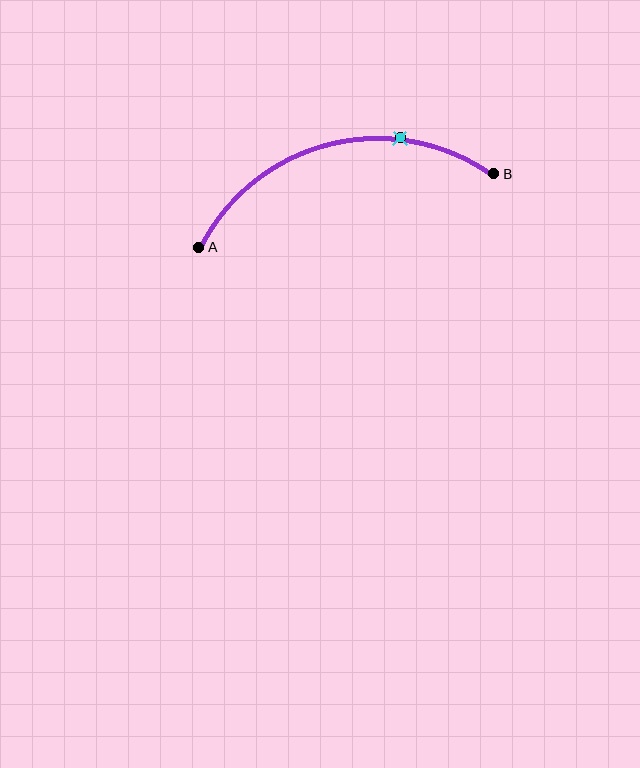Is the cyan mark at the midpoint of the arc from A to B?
No. The cyan mark lies on the arc but is closer to endpoint B. The arc midpoint would be at the point on the curve equidistant along the arc from both A and B.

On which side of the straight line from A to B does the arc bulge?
The arc bulges above the straight line connecting A and B.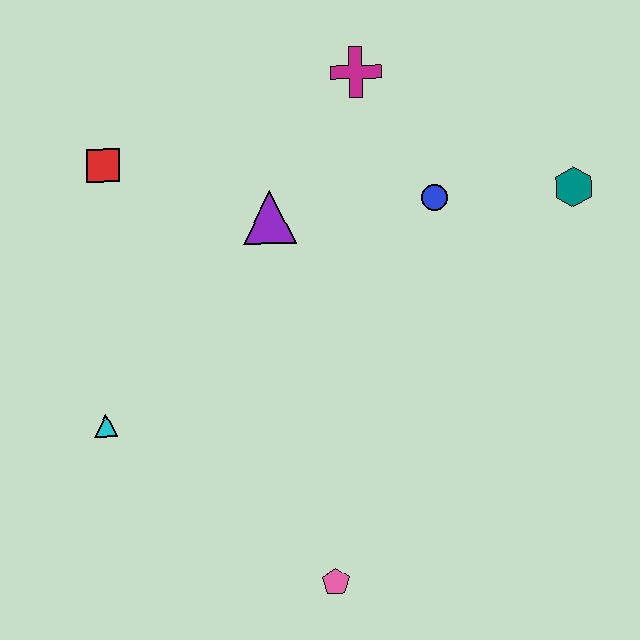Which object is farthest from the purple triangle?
The pink pentagon is farthest from the purple triangle.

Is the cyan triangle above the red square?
No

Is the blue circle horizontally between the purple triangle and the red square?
No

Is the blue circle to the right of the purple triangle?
Yes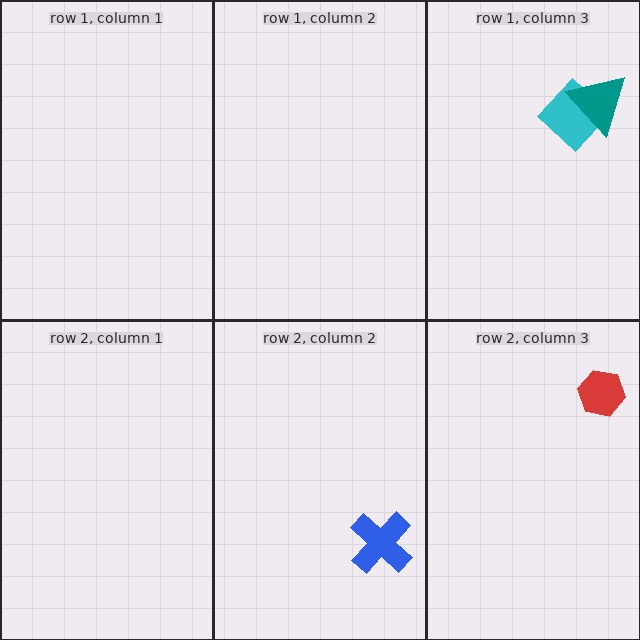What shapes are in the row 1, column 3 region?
The cyan diamond, the teal triangle.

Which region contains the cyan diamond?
The row 1, column 3 region.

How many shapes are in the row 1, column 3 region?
2.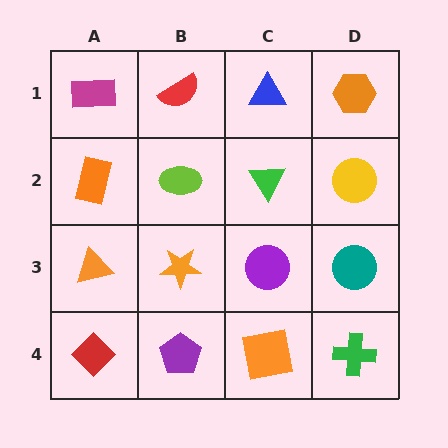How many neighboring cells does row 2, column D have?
3.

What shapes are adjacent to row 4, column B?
An orange star (row 3, column B), a red diamond (row 4, column A), an orange square (row 4, column C).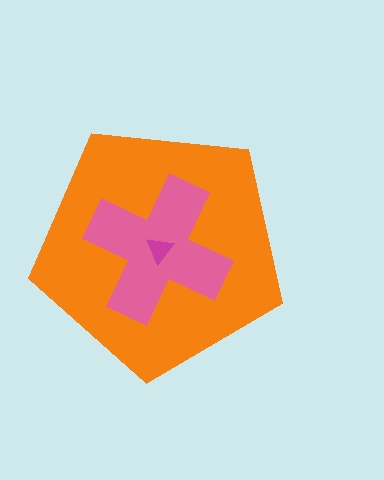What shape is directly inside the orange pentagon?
The pink cross.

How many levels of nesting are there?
3.